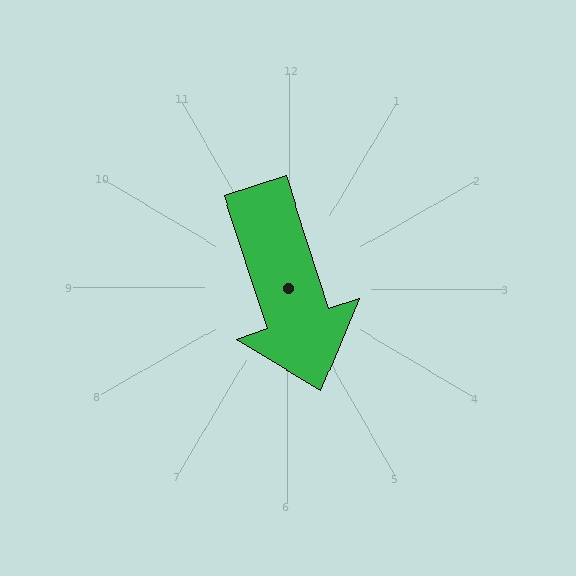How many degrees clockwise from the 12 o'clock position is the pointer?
Approximately 162 degrees.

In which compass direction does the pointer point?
South.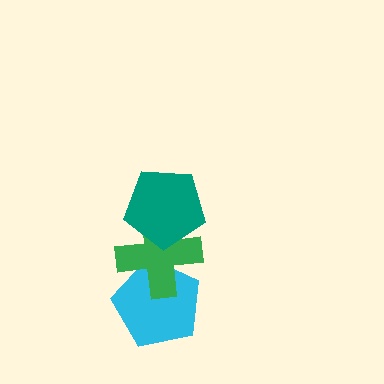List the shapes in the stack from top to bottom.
From top to bottom: the teal pentagon, the green cross, the cyan pentagon.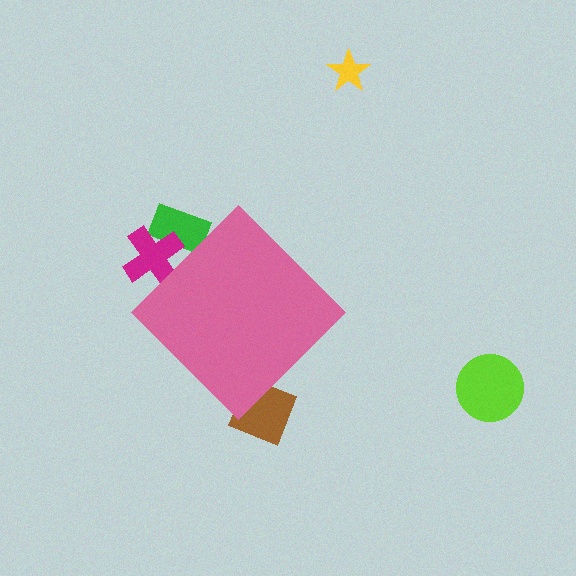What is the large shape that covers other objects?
A pink diamond.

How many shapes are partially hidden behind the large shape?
3 shapes are partially hidden.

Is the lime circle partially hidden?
No, the lime circle is fully visible.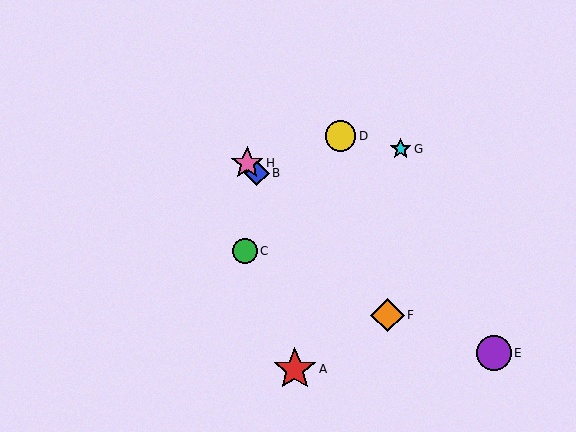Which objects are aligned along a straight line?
Objects B, F, H are aligned along a straight line.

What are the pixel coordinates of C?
Object C is at (245, 251).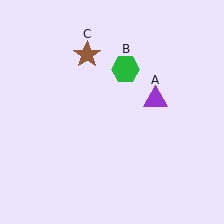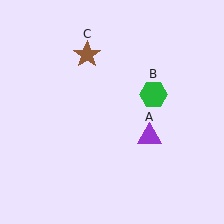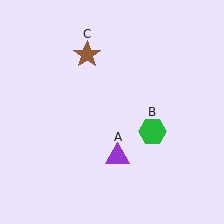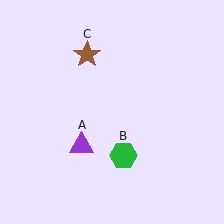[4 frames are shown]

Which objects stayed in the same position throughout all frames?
Brown star (object C) remained stationary.